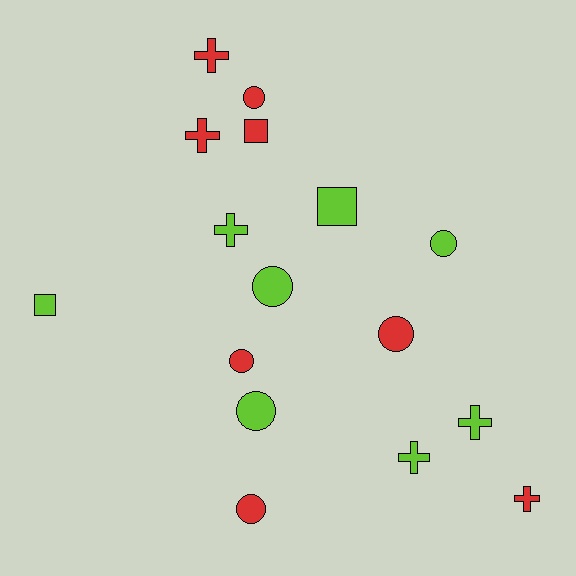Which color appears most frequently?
Red, with 8 objects.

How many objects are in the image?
There are 16 objects.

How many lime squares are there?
There are 2 lime squares.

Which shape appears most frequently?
Circle, with 7 objects.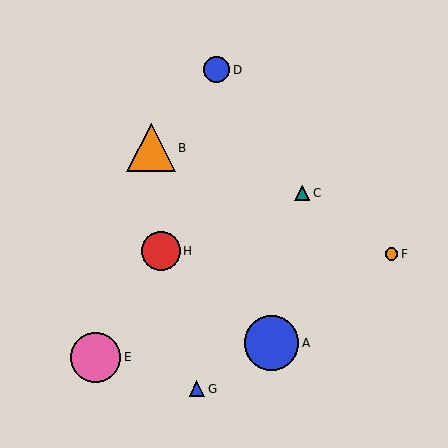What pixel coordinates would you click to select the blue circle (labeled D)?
Click at (217, 70) to select the blue circle D.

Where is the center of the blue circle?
The center of the blue circle is at (272, 343).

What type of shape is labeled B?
Shape B is an orange triangle.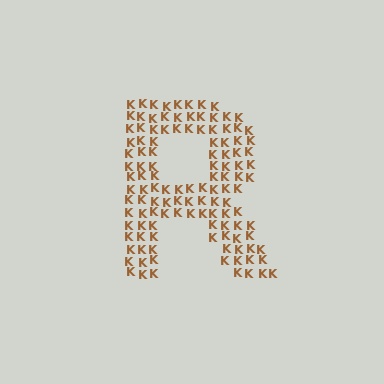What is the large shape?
The large shape is the letter R.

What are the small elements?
The small elements are letter K's.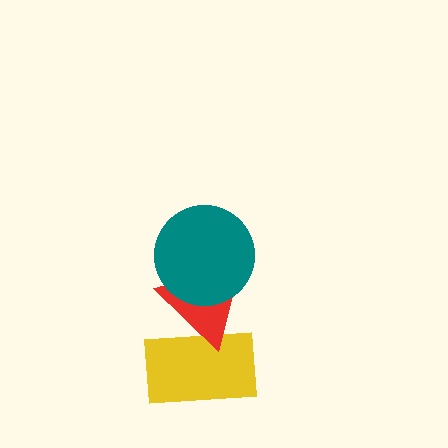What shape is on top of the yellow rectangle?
The red triangle is on top of the yellow rectangle.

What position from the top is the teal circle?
The teal circle is 1st from the top.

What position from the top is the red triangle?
The red triangle is 2nd from the top.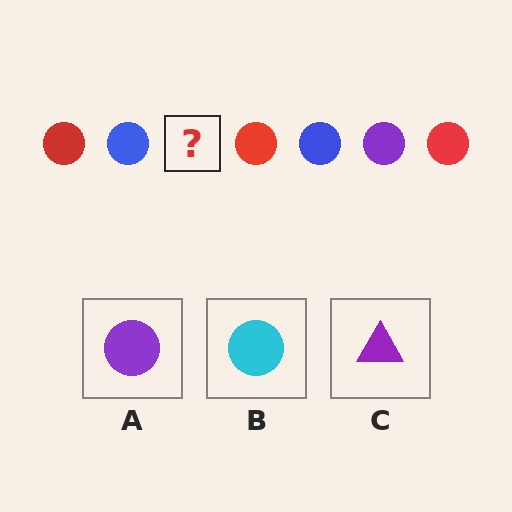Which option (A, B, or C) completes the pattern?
A.